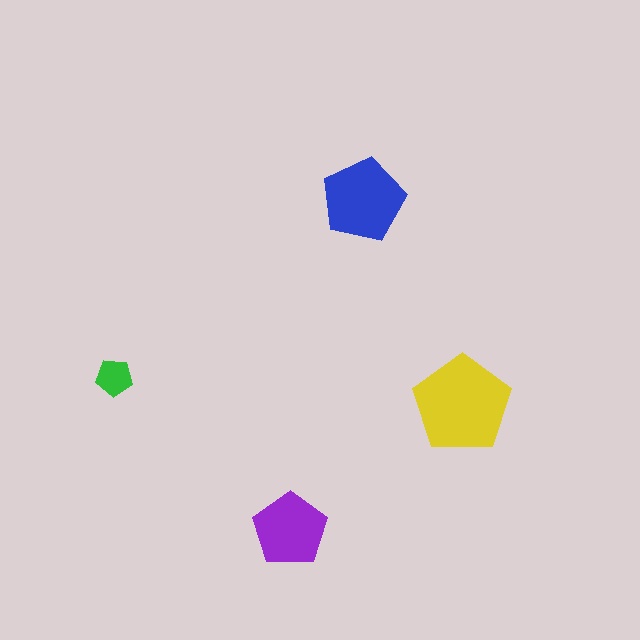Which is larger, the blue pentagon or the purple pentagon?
The blue one.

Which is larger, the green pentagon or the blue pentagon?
The blue one.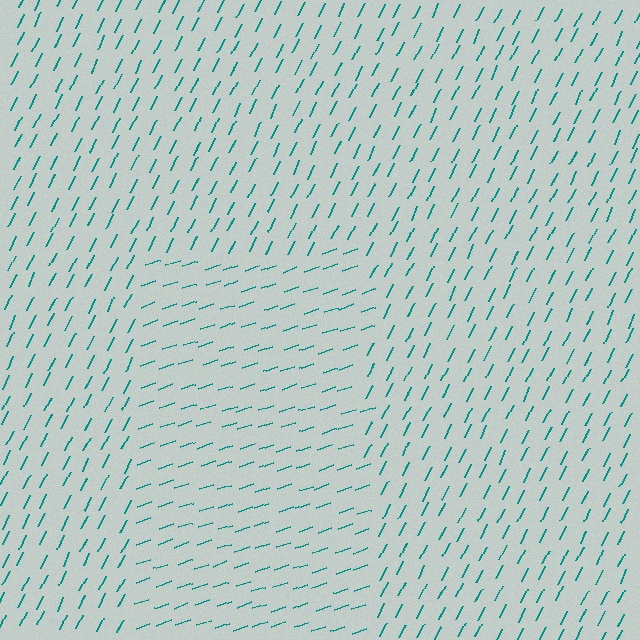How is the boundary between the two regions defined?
The boundary is defined purely by a change in line orientation (approximately 45 degrees difference). All lines are the same color and thickness.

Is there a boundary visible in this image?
Yes, there is a texture boundary formed by a change in line orientation.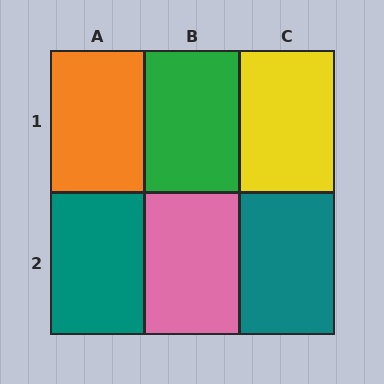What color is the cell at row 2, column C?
Teal.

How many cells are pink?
1 cell is pink.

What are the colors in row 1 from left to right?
Orange, green, yellow.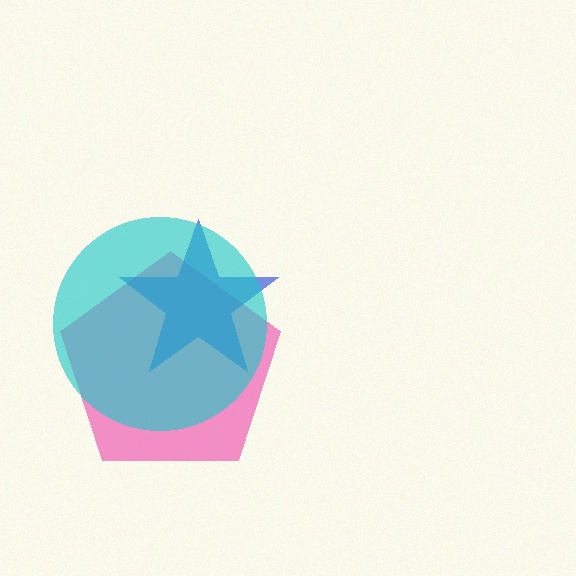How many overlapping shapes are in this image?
There are 3 overlapping shapes in the image.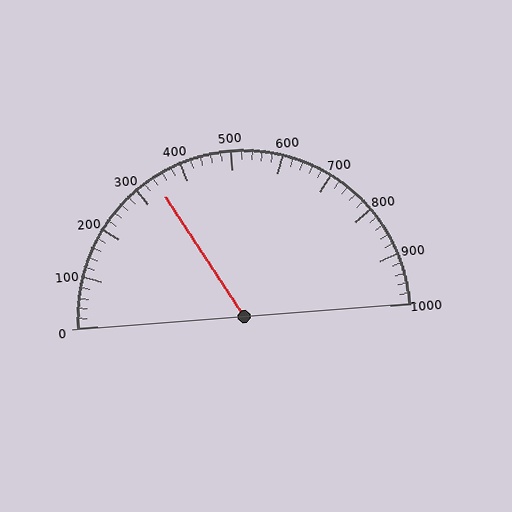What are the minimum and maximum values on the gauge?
The gauge ranges from 0 to 1000.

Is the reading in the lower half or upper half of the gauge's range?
The reading is in the lower half of the range (0 to 1000).